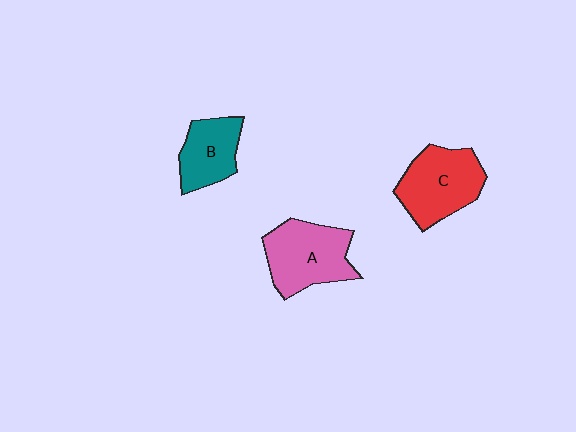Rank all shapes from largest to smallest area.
From largest to smallest: A (pink), C (red), B (teal).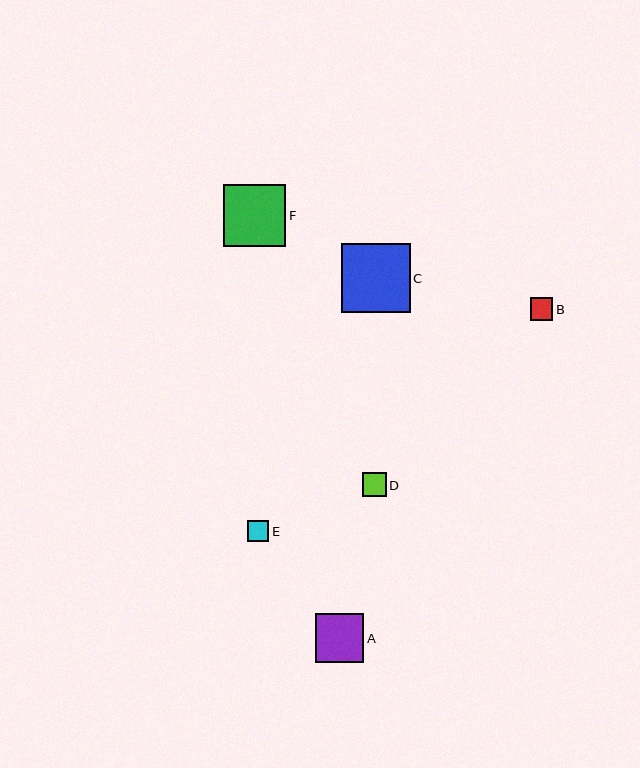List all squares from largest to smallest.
From largest to smallest: C, F, A, D, B, E.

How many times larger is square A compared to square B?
Square A is approximately 2.2 times the size of square B.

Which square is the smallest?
Square E is the smallest with a size of approximately 22 pixels.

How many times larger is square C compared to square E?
Square C is approximately 3.2 times the size of square E.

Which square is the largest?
Square C is the largest with a size of approximately 69 pixels.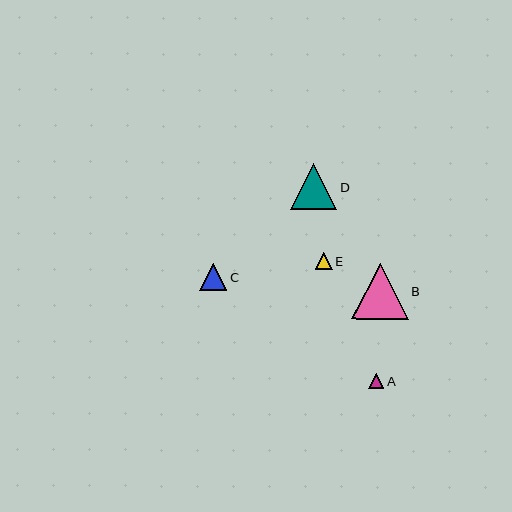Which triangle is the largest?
Triangle B is the largest with a size of approximately 56 pixels.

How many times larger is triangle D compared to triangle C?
Triangle D is approximately 1.7 times the size of triangle C.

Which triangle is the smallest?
Triangle A is the smallest with a size of approximately 15 pixels.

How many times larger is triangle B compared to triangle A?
Triangle B is approximately 3.7 times the size of triangle A.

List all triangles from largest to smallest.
From largest to smallest: B, D, C, E, A.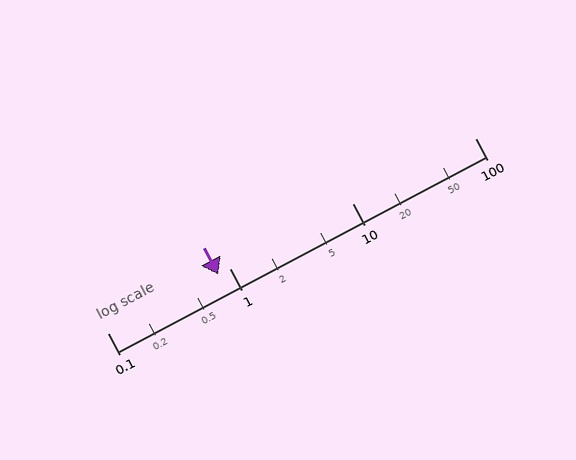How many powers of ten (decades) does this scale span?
The scale spans 3 decades, from 0.1 to 100.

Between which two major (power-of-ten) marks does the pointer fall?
The pointer is between 0.1 and 1.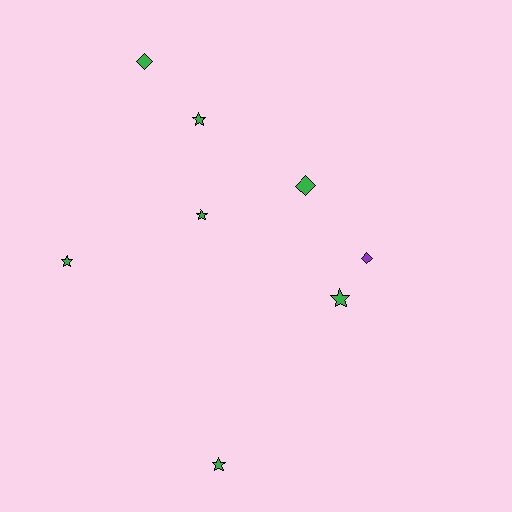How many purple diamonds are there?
There is 1 purple diamond.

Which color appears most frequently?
Green, with 7 objects.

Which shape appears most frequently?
Star, with 5 objects.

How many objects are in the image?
There are 8 objects.